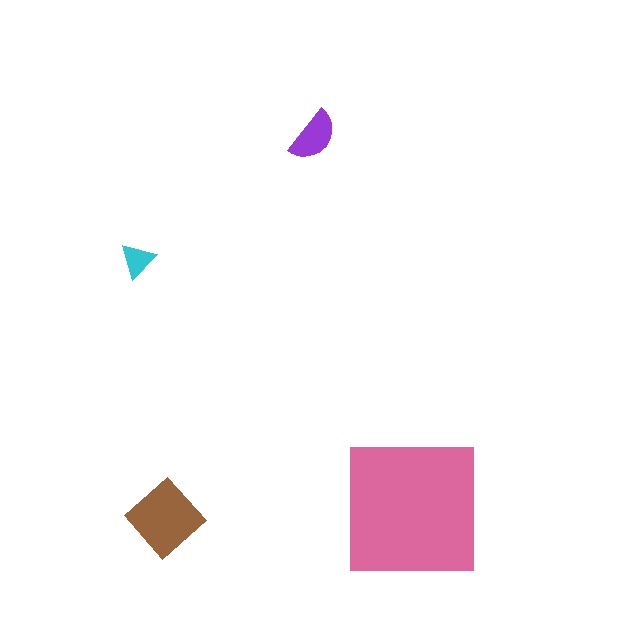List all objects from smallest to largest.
The cyan triangle, the purple semicircle, the brown diamond, the pink square.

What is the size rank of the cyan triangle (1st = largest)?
4th.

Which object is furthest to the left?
The cyan triangle is leftmost.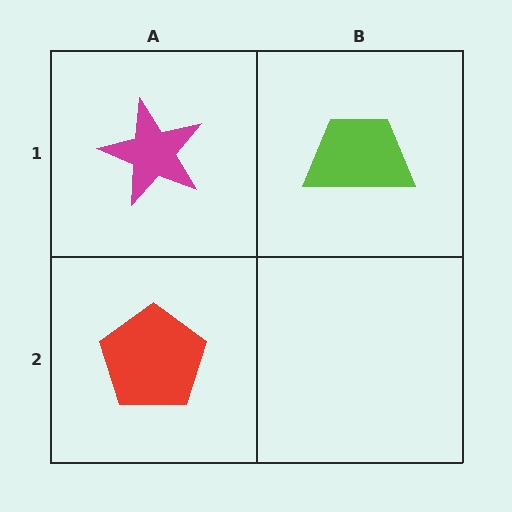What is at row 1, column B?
A lime trapezoid.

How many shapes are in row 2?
1 shape.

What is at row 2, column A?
A red pentagon.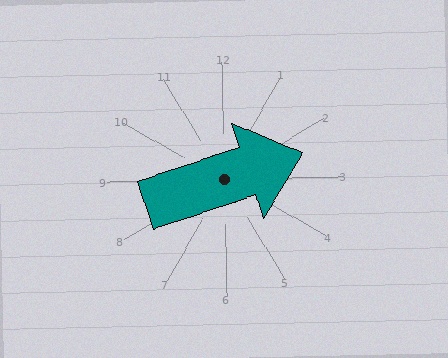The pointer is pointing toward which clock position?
Roughly 2 o'clock.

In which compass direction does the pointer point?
East.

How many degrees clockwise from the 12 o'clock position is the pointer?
Approximately 73 degrees.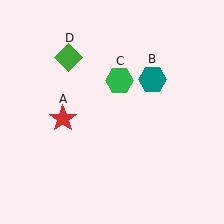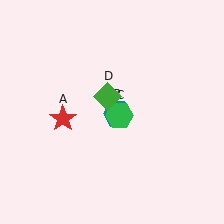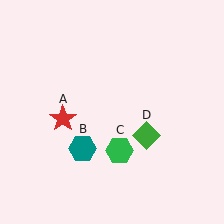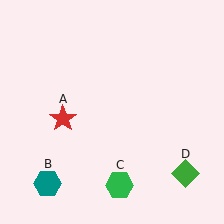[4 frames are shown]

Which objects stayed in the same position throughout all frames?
Red star (object A) remained stationary.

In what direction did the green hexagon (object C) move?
The green hexagon (object C) moved down.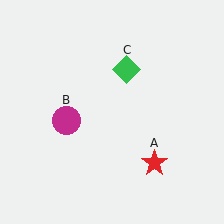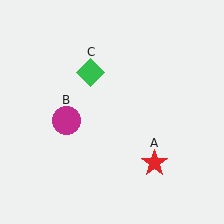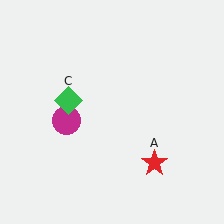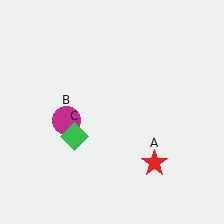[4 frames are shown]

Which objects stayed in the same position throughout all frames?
Red star (object A) and magenta circle (object B) remained stationary.